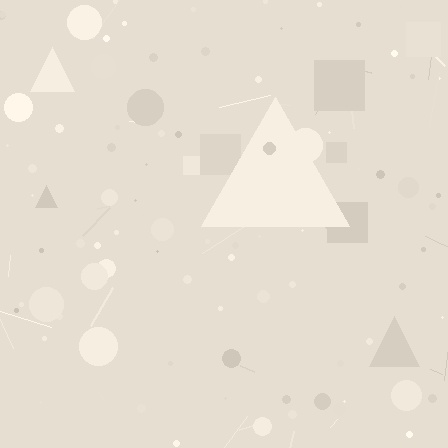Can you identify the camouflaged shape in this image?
The camouflaged shape is a triangle.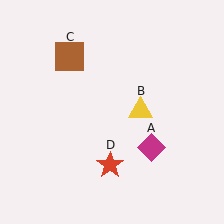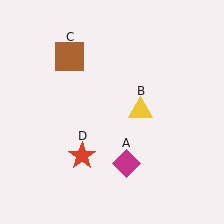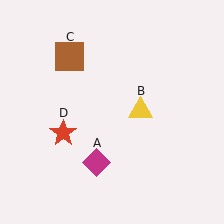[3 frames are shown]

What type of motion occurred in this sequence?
The magenta diamond (object A), red star (object D) rotated clockwise around the center of the scene.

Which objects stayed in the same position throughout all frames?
Yellow triangle (object B) and brown square (object C) remained stationary.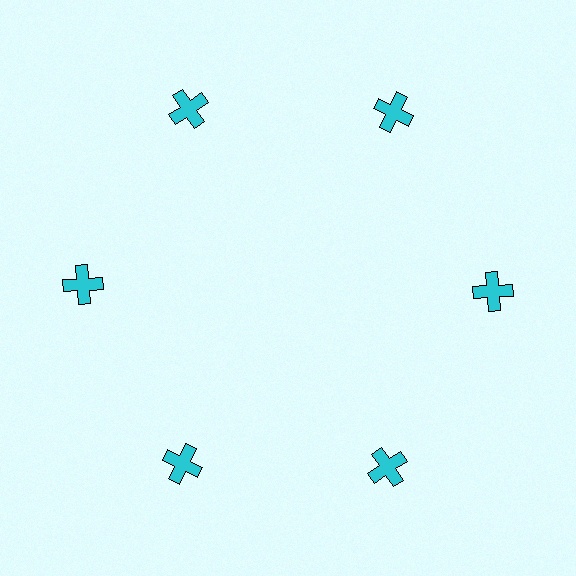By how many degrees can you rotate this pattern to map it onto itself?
The pattern maps onto itself every 60 degrees of rotation.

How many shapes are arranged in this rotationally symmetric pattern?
There are 6 shapes, arranged in 6 groups of 1.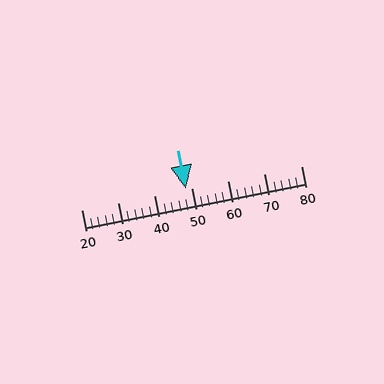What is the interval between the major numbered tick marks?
The major tick marks are spaced 10 units apart.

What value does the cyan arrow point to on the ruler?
The cyan arrow points to approximately 49.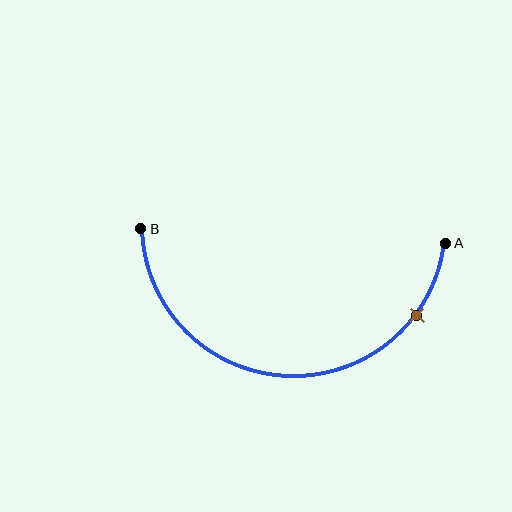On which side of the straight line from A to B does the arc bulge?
The arc bulges below the straight line connecting A and B.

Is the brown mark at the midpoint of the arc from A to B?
No. The brown mark lies on the arc but is closer to endpoint A. The arc midpoint would be at the point on the curve equidistant along the arc from both A and B.